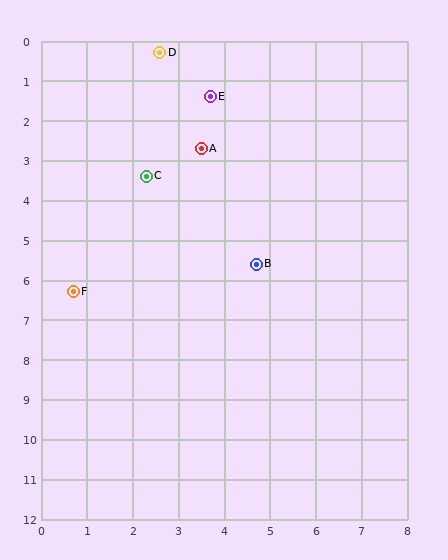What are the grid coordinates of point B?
Point B is at approximately (4.7, 5.6).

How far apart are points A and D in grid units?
Points A and D are about 2.6 grid units apart.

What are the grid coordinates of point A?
Point A is at approximately (3.5, 2.7).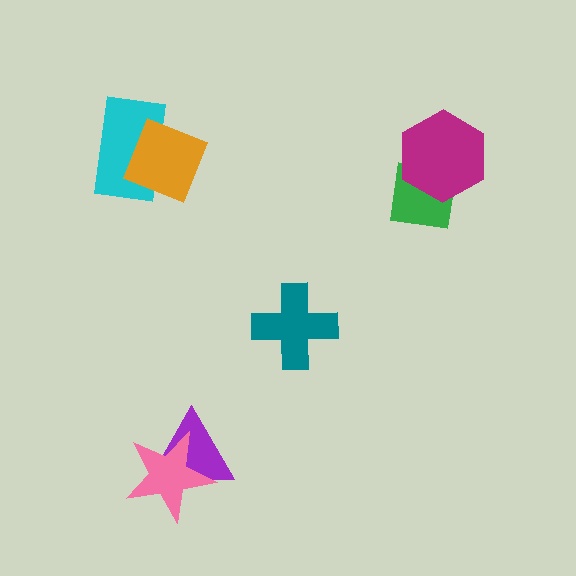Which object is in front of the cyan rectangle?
The orange square is in front of the cyan rectangle.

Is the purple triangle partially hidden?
Yes, it is partially covered by another shape.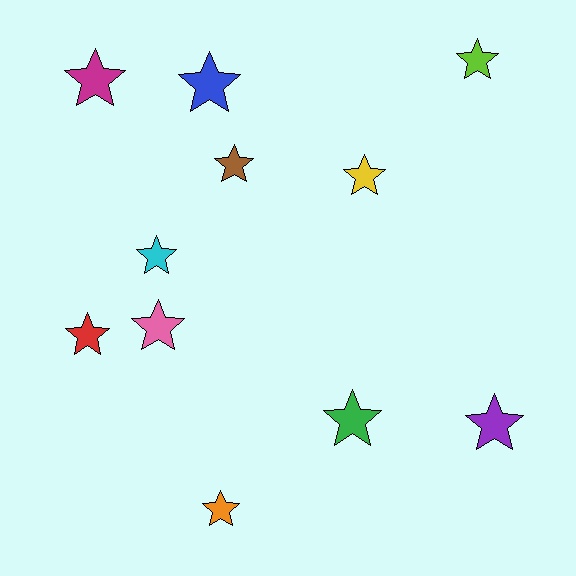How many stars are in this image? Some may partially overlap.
There are 11 stars.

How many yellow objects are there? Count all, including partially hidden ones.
There is 1 yellow object.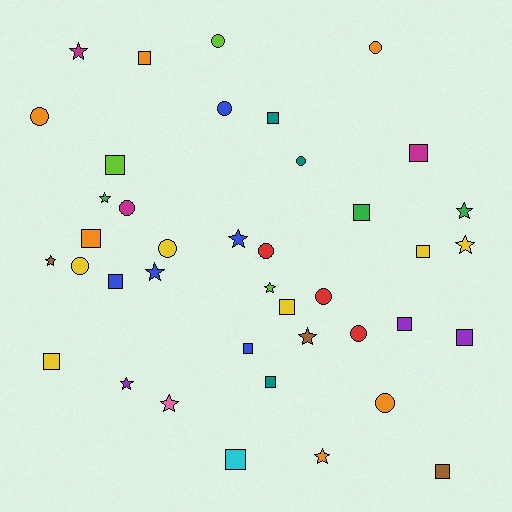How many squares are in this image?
There are 16 squares.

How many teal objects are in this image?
There are 3 teal objects.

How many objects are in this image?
There are 40 objects.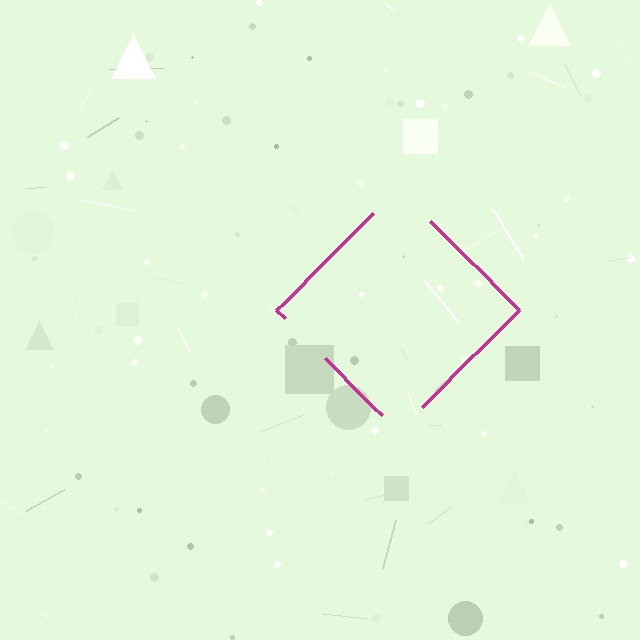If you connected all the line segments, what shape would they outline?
They would outline a diamond.